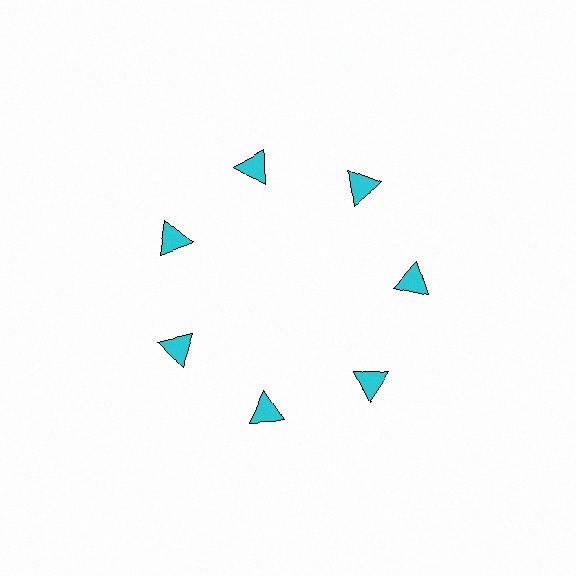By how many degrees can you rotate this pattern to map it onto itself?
The pattern maps onto itself every 51 degrees of rotation.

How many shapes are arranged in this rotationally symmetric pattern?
There are 7 shapes, arranged in 7 groups of 1.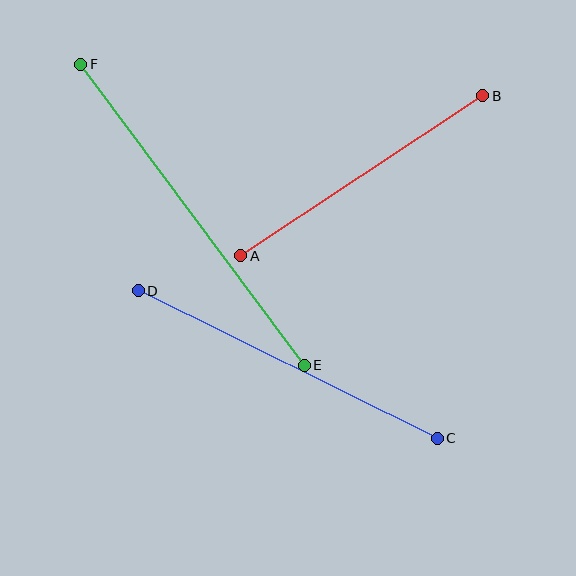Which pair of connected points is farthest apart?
Points E and F are farthest apart.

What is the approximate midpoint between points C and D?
The midpoint is at approximately (288, 364) pixels.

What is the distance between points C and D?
The distance is approximately 333 pixels.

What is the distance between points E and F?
The distance is approximately 375 pixels.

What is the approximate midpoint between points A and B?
The midpoint is at approximately (362, 176) pixels.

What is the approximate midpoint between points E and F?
The midpoint is at approximately (192, 215) pixels.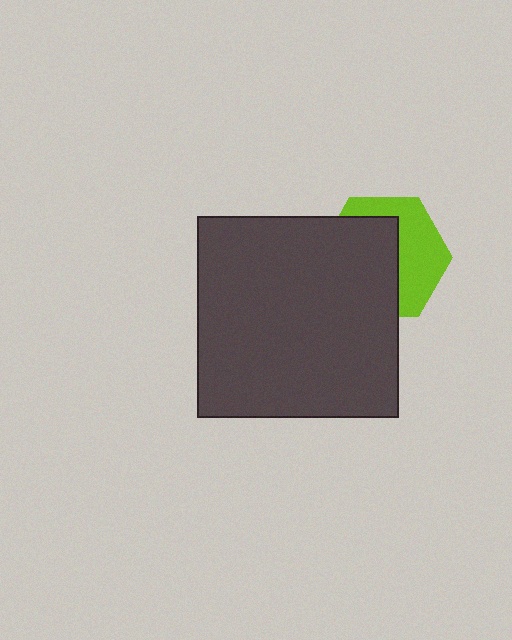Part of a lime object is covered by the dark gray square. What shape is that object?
It is a hexagon.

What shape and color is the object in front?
The object in front is a dark gray square.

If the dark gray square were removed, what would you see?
You would see the complete lime hexagon.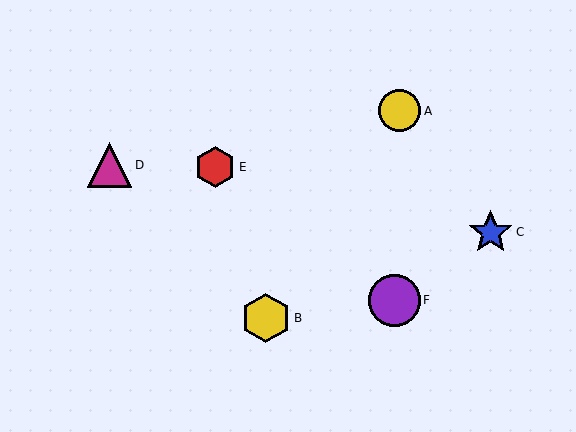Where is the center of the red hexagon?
The center of the red hexagon is at (215, 167).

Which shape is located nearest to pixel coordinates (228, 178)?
The red hexagon (labeled E) at (215, 167) is nearest to that location.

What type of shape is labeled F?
Shape F is a purple circle.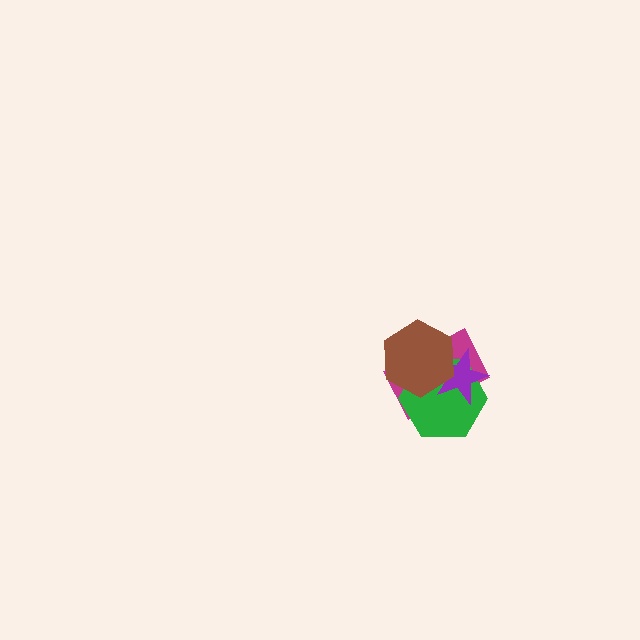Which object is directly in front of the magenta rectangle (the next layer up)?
The green hexagon is directly in front of the magenta rectangle.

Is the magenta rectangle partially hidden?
Yes, it is partially covered by another shape.